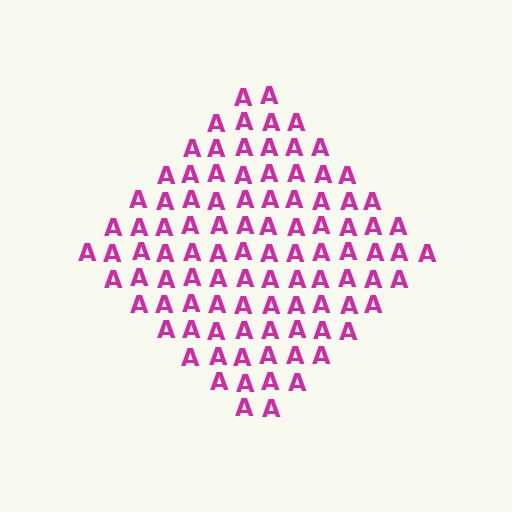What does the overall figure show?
The overall figure shows a diamond.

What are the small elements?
The small elements are letter A's.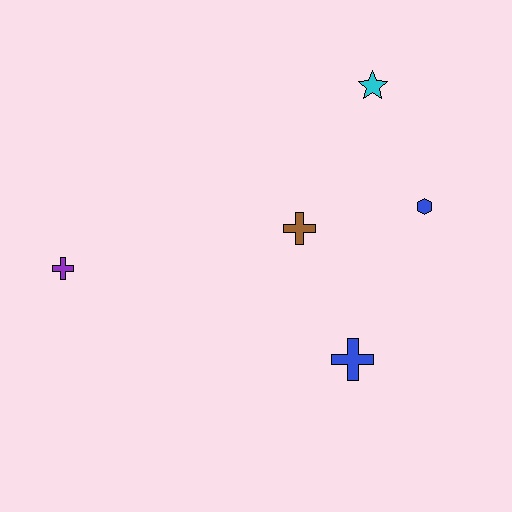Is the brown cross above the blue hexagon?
No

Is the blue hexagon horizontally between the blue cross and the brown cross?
No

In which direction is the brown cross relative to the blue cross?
The brown cross is above the blue cross.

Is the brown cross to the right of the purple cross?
Yes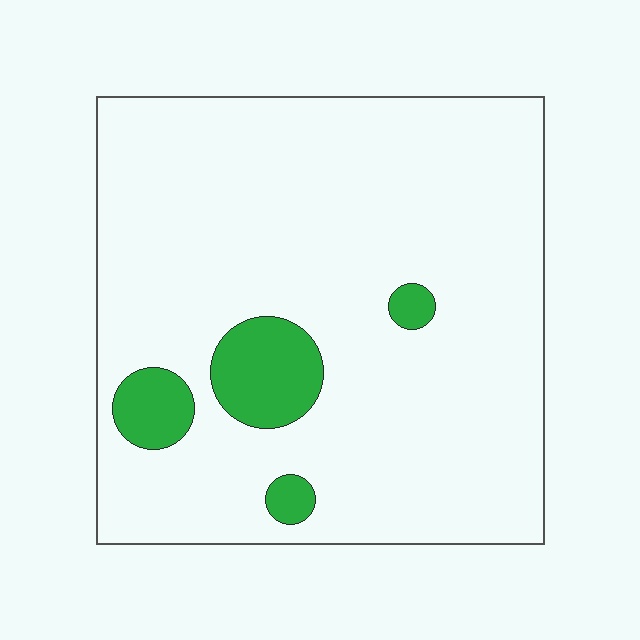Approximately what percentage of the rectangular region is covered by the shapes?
Approximately 10%.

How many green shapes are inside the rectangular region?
4.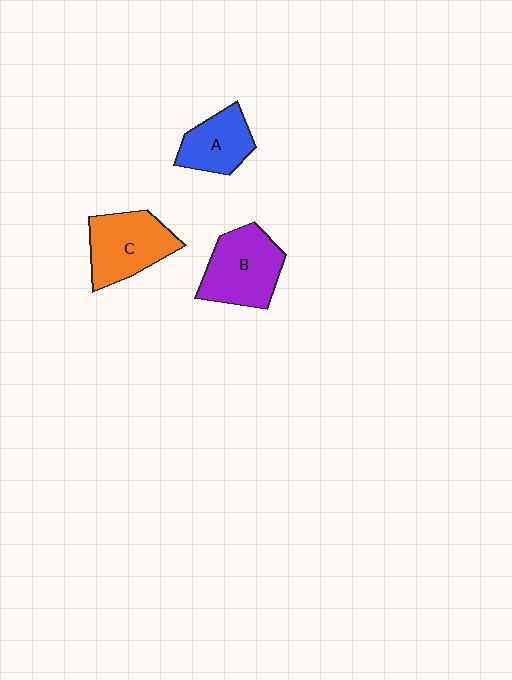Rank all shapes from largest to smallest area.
From largest to smallest: B (purple), C (orange), A (blue).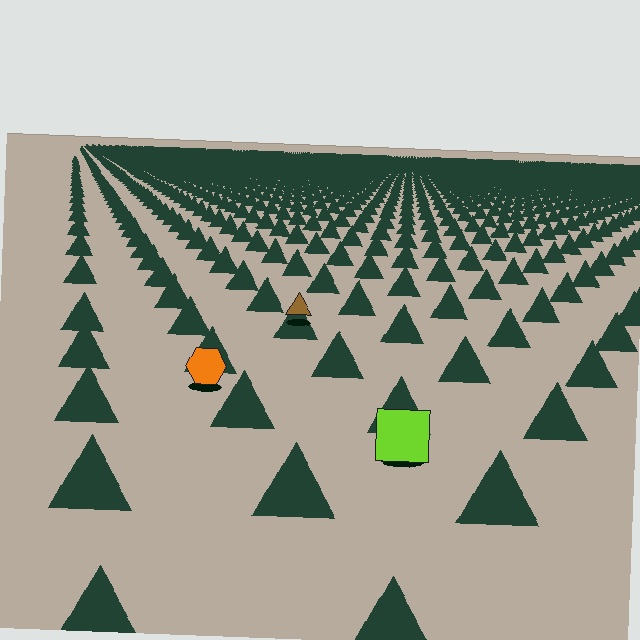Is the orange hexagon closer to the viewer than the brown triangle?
Yes. The orange hexagon is closer — you can tell from the texture gradient: the ground texture is coarser near it.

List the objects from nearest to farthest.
From nearest to farthest: the lime square, the orange hexagon, the brown triangle.